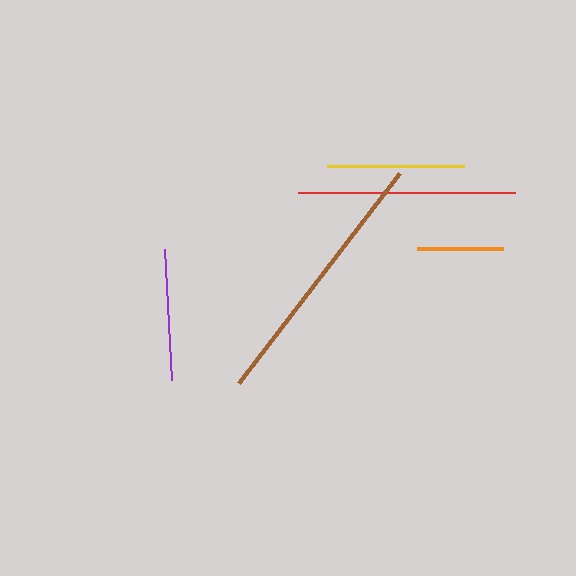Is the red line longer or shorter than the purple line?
The red line is longer than the purple line.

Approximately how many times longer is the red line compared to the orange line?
The red line is approximately 2.5 times the length of the orange line.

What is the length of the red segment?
The red segment is approximately 218 pixels long.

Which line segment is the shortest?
The orange line is the shortest at approximately 86 pixels.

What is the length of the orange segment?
The orange segment is approximately 86 pixels long.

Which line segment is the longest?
The brown line is the longest at approximately 265 pixels.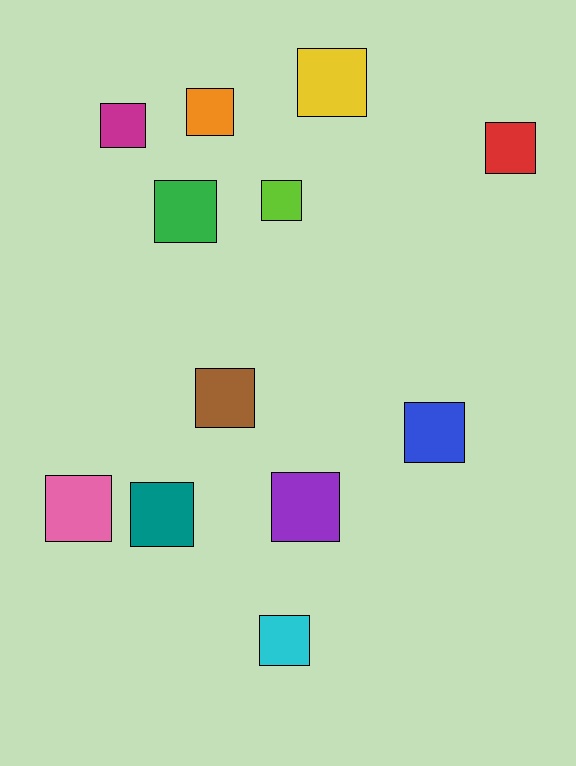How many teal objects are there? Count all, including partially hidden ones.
There is 1 teal object.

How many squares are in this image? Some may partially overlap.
There are 12 squares.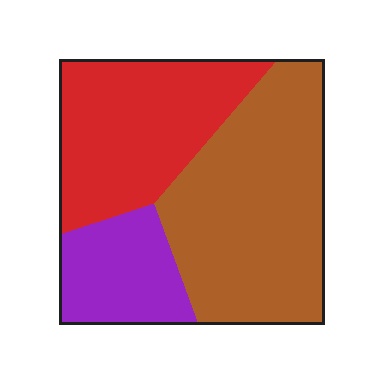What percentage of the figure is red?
Red covers around 35% of the figure.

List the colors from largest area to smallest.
From largest to smallest: brown, red, purple.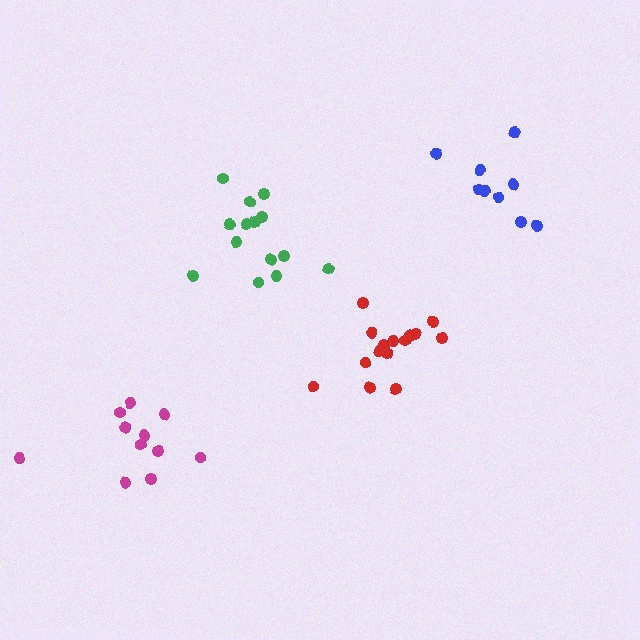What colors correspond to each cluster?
The clusters are colored: blue, red, green, magenta.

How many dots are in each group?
Group 1: 9 dots, Group 2: 15 dots, Group 3: 14 dots, Group 4: 11 dots (49 total).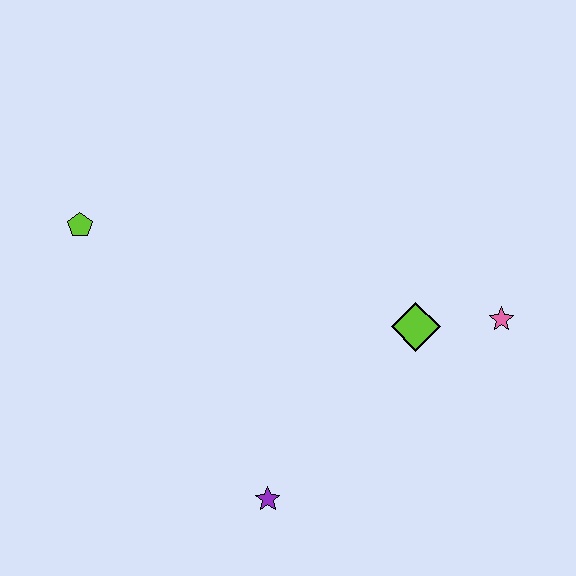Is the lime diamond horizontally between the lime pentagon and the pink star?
Yes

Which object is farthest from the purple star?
The lime pentagon is farthest from the purple star.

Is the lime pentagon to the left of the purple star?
Yes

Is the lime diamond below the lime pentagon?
Yes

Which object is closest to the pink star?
The lime diamond is closest to the pink star.